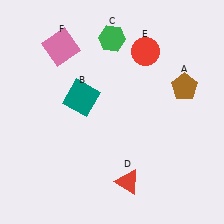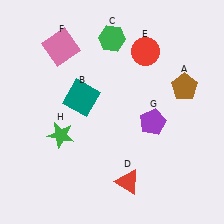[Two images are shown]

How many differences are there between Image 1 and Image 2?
There are 2 differences between the two images.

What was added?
A purple pentagon (G), a green star (H) were added in Image 2.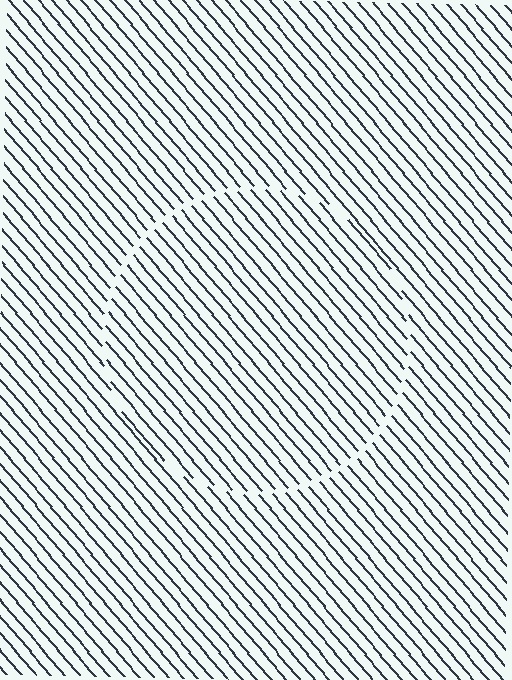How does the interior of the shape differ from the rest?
The interior of the shape contains the same grating, shifted by half a period — the contour is defined by the phase discontinuity where line-ends from the inner and outer gratings abut.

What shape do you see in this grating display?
An illusory circle. The interior of the shape contains the same grating, shifted by half a period — the contour is defined by the phase discontinuity where line-ends from the inner and outer gratings abut.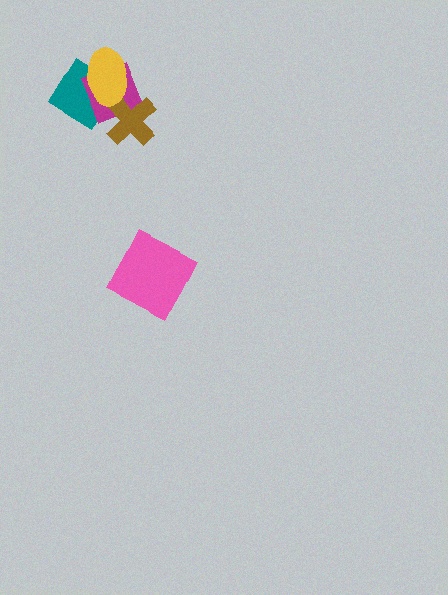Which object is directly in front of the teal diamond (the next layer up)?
The magenta diamond is directly in front of the teal diamond.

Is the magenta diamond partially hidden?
Yes, it is partially covered by another shape.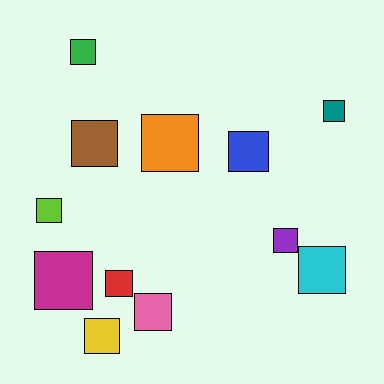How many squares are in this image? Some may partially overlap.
There are 12 squares.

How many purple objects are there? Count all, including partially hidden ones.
There is 1 purple object.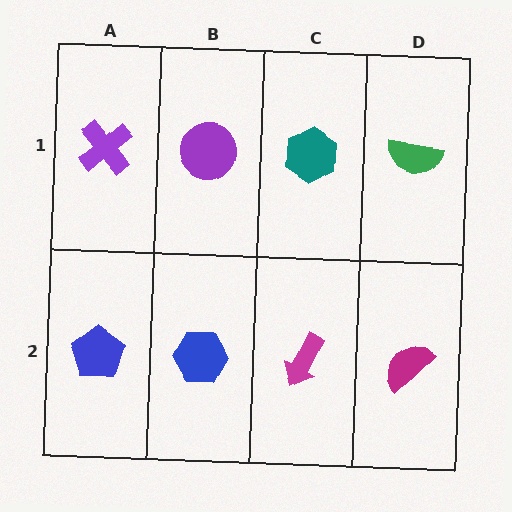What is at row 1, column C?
A teal hexagon.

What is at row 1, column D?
A green semicircle.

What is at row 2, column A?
A blue pentagon.